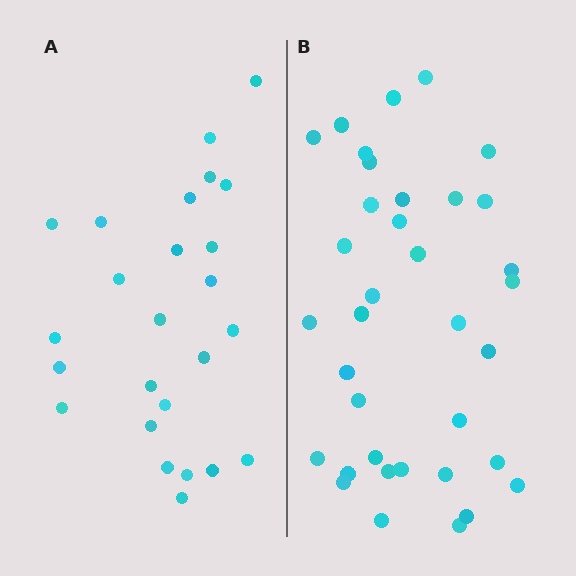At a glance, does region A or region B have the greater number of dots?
Region B (the right region) has more dots.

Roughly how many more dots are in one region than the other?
Region B has roughly 12 or so more dots than region A.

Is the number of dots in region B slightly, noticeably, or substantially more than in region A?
Region B has noticeably more, but not dramatically so. The ratio is roughly 1.4 to 1.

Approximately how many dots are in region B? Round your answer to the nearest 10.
About 40 dots. (The exact count is 36, which rounds to 40.)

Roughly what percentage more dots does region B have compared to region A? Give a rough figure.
About 45% more.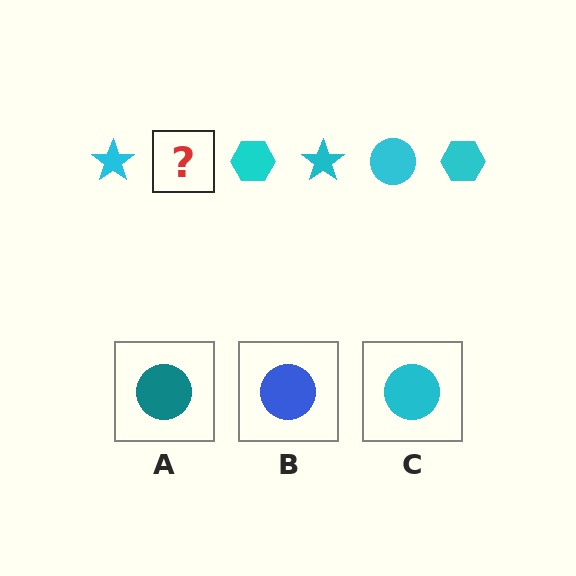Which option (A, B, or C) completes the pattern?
C.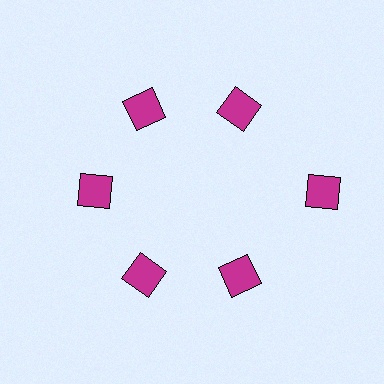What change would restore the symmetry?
The symmetry would be restored by moving it inward, back onto the ring so that all 6 squares sit at equal angles and equal distance from the center.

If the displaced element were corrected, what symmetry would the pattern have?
It would have 6-fold rotational symmetry — the pattern would map onto itself every 60 degrees.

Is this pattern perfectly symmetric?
No. The 6 magenta squares are arranged in a ring, but one element near the 3 o'clock position is pushed outward from the center, breaking the 6-fold rotational symmetry.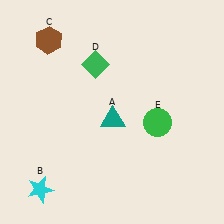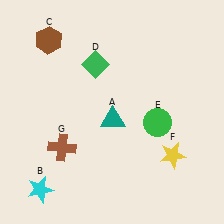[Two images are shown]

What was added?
A yellow star (F), a brown cross (G) were added in Image 2.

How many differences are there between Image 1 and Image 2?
There are 2 differences between the two images.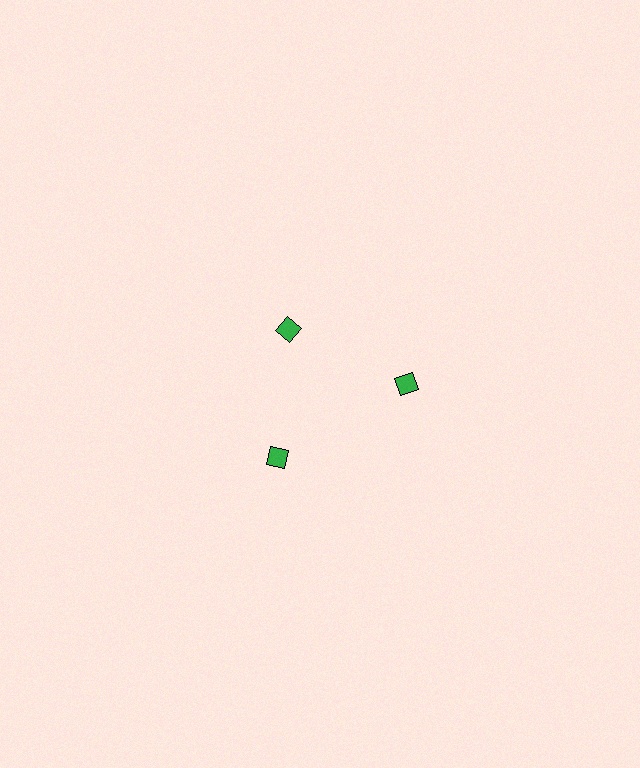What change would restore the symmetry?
The symmetry would be restored by moving it outward, back onto the ring so that all 3 squares sit at equal angles and equal distance from the center.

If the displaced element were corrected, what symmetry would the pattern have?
It would have 3-fold rotational symmetry — the pattern would map onto itself every 120 degrees.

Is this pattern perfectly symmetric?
No. The 3 green squares are arranged in a ring, but one element near the 11 o'clock position is pulled inward toward the center, breaking the 3-fold rotational symmetry.